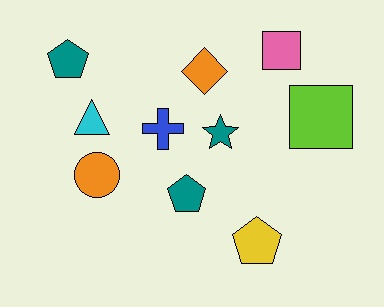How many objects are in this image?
There are 10 objects.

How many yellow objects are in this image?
There is 1 yellow object.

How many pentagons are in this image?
There are 3 pentagons.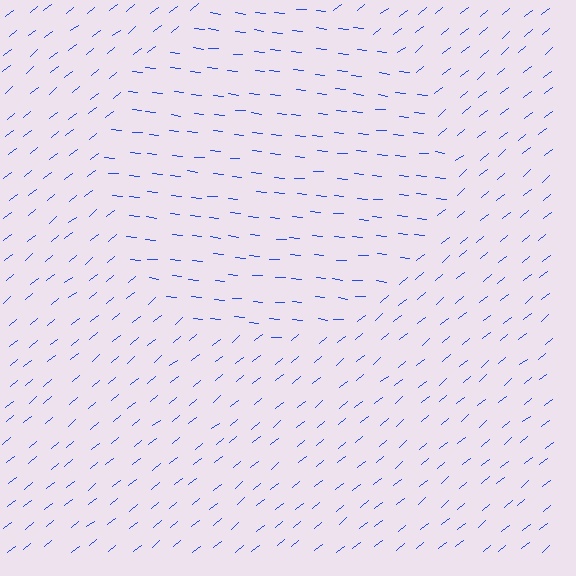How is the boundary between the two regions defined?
The boundary is defined purely by a change in line orientation (approximately 45 degrees difference). All lines are the same color and thickness.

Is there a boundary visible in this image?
Yes, there is a texture boundary formed by a change in line orientation.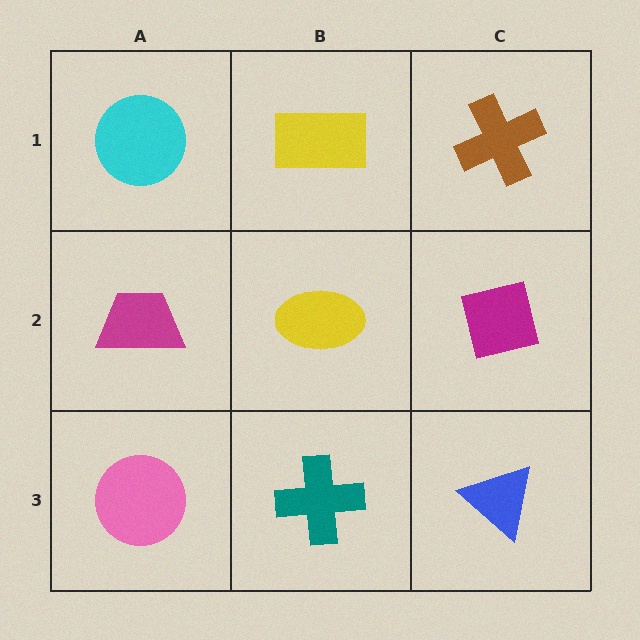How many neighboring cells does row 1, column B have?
3.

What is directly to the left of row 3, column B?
A pink circle.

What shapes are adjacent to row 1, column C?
A magenta square (row 2, column C), a yellow rectangle (row 1, column B).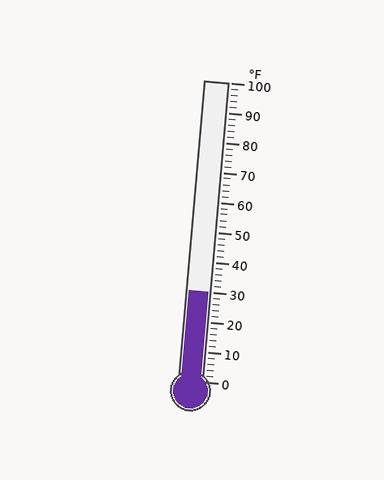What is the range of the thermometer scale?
The thermometer scale ranges from 0°F to 100°F.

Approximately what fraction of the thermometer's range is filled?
The thermometer is filled to approximately 30% of its range.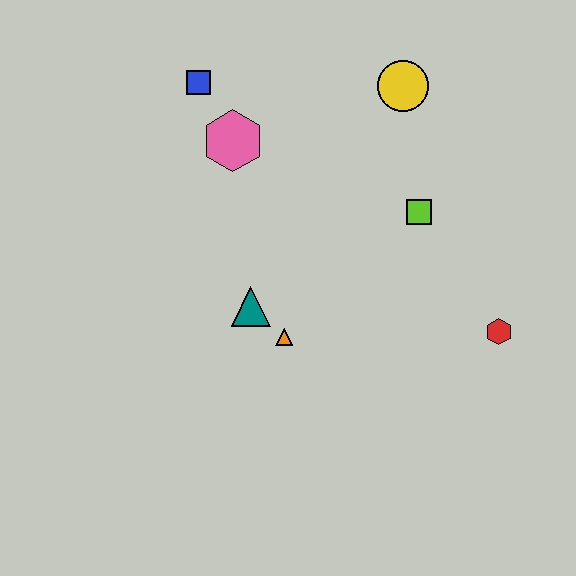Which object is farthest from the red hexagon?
The blue square is farthest from the red hexagon.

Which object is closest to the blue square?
The pink hexagon is closest to the blue square.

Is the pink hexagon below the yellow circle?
Yes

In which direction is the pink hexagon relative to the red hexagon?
The pink hexagon is to the left of the red hexagon.